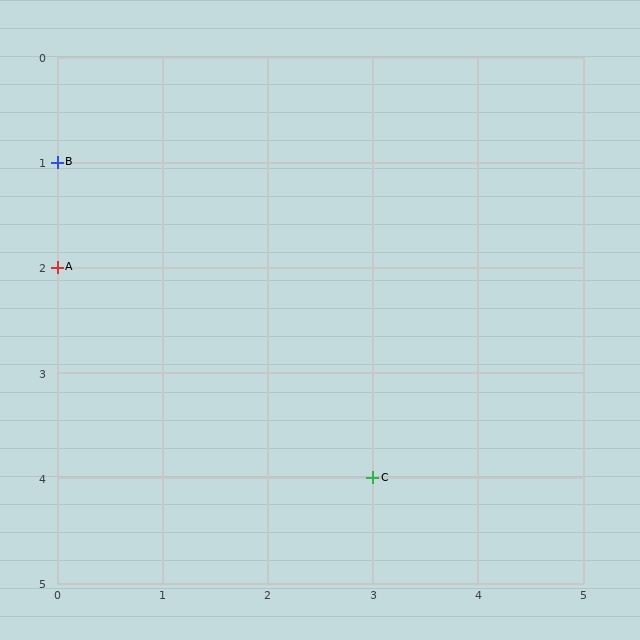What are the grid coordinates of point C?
Point C is at grid coordinates (3, 4).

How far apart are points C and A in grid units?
Points C and A are 3 columns and 2 rows apart (about 3.6 grid units diagonally).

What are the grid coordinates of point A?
Point A is at grid coordinates (0, 2).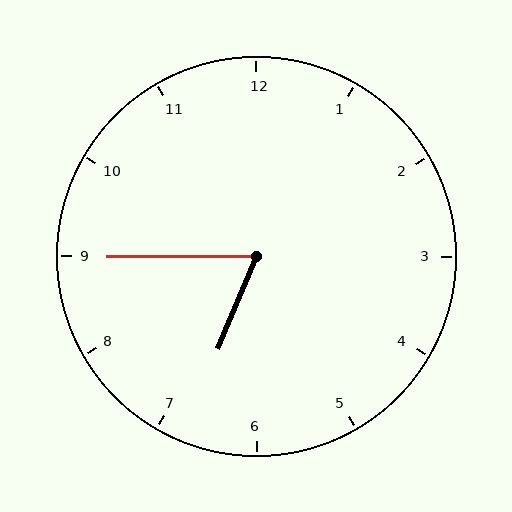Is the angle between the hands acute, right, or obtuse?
It is acute.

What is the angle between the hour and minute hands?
Approximately 68 degrees.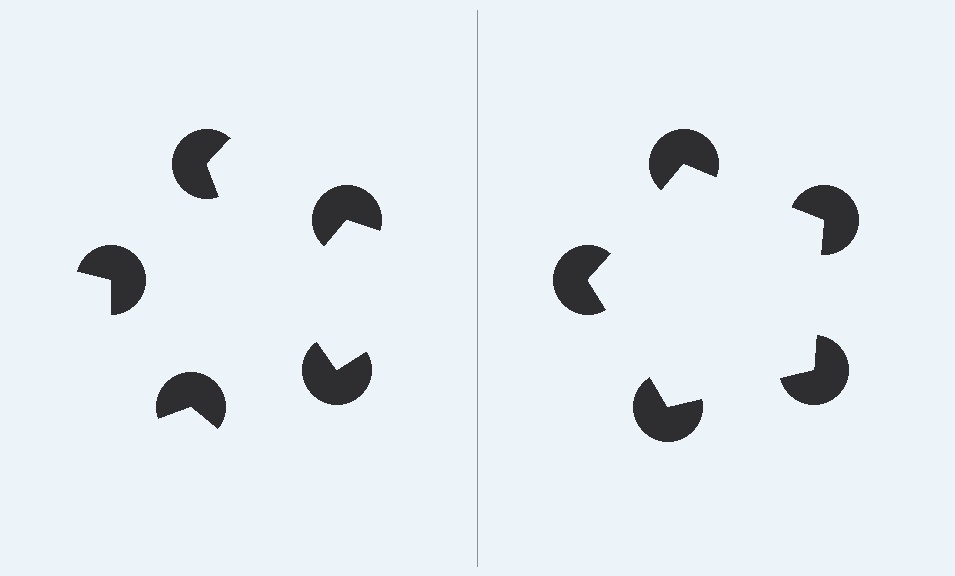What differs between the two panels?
The pac-man discs are positioned identically on both sides; only the wedge orientations differ. On the right they align to a pentagon; on the left they are misaligned.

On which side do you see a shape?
An illusory pentagon appears on the right side. On the left side the wedge cuts are rotated, so no coherent shape forms.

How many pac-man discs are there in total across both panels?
10 — 5 on each side.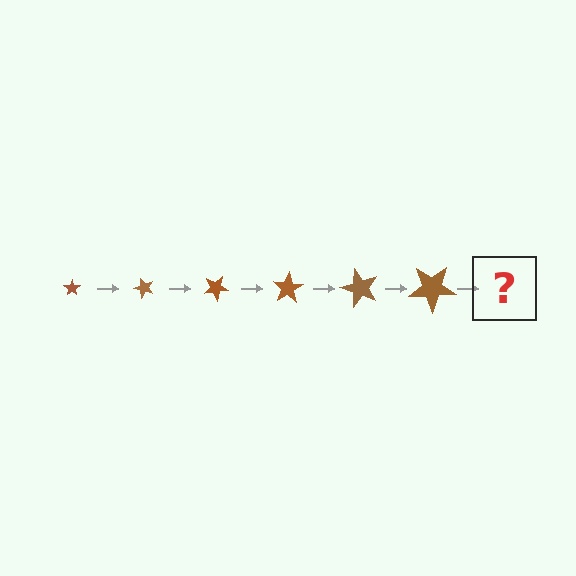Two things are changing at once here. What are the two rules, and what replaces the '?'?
The two rules are that the star grows larger each step and it rotates 50 degrees each step. The '?' should be a star, larger than the previous one and rotated 300 degrees from the start.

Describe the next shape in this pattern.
It should be a star, larger than the previous one and rotated 300 degrees from the start.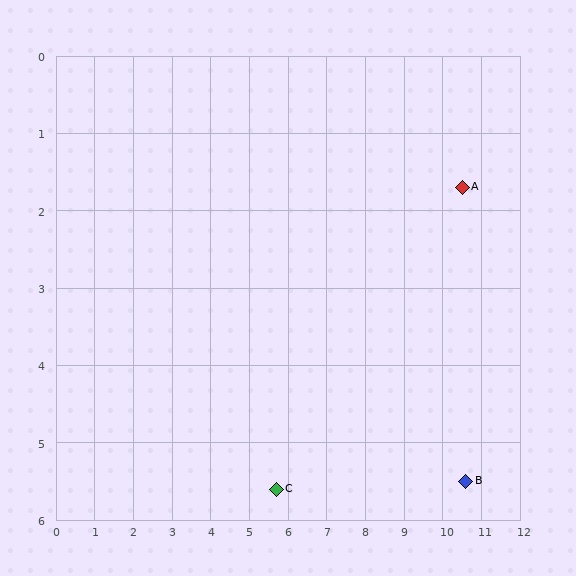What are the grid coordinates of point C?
Point C is at approximately (5.7, 5.6).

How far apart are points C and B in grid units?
Points C and B are about 4.9 grid units apart.